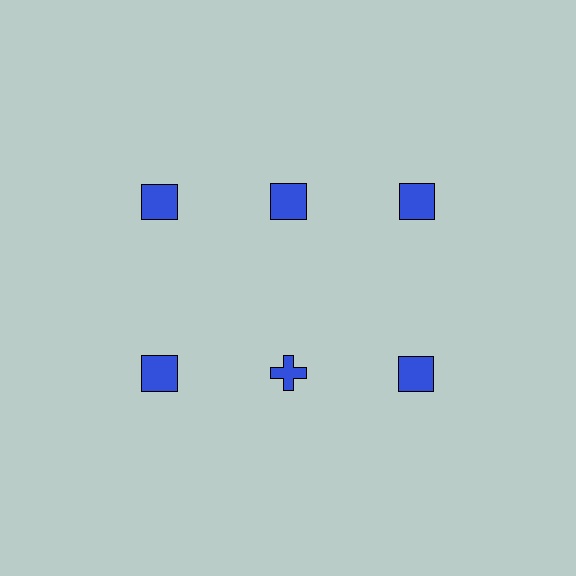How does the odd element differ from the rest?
It has a different shape: cross instead of square.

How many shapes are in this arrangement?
There are 6 shapes arranged in a grid pattern.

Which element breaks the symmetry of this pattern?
The blue cross in the second row, second from left column breaks the symmetry. All other shapes are blue squares.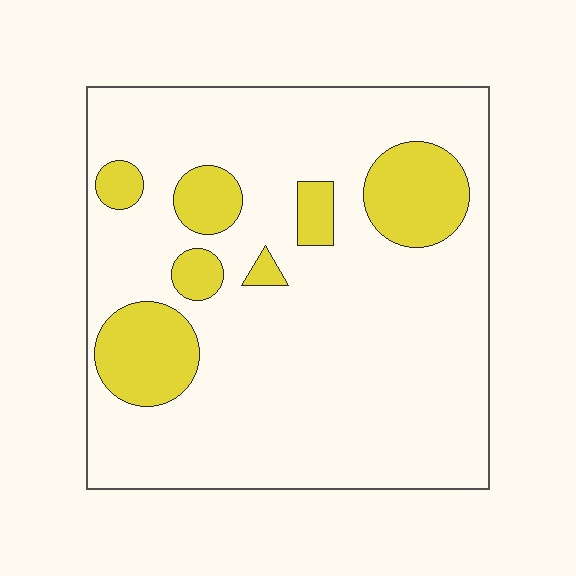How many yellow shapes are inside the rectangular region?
7.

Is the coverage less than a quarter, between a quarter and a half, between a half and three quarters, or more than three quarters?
Less than a quarter.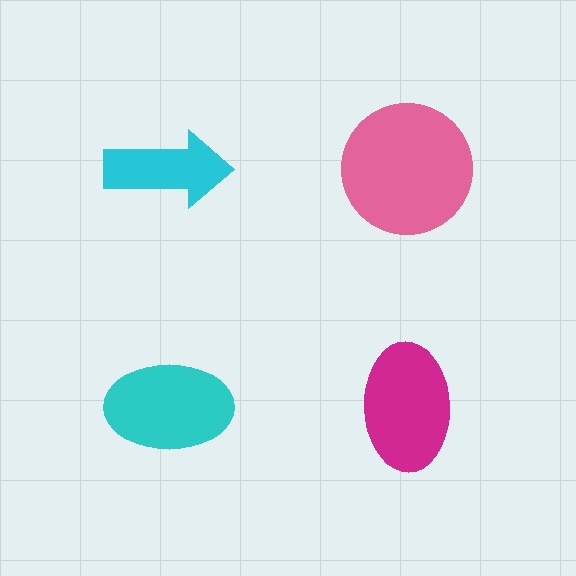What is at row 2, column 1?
A cyan ellipse.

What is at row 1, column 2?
A pink circle.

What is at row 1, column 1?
A cyan arrow.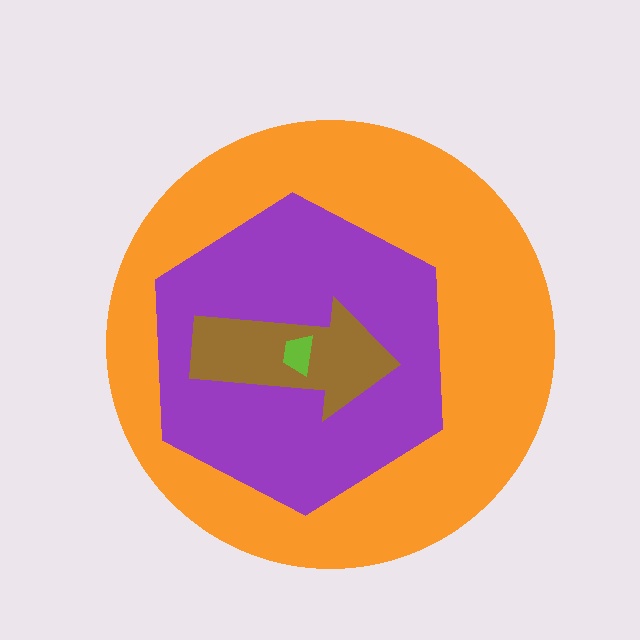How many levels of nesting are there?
4.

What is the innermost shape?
The lime trapezoid.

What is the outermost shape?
The orange circle.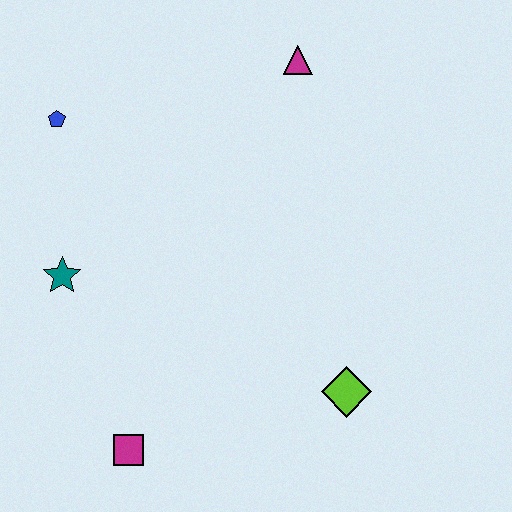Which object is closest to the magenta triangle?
The blue pentagon is closest to the magenta triangle.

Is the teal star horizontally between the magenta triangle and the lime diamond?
No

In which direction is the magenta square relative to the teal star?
The magenta square is below the teal star.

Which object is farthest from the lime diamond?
The blue pentagon is farthest from the lime diamond.